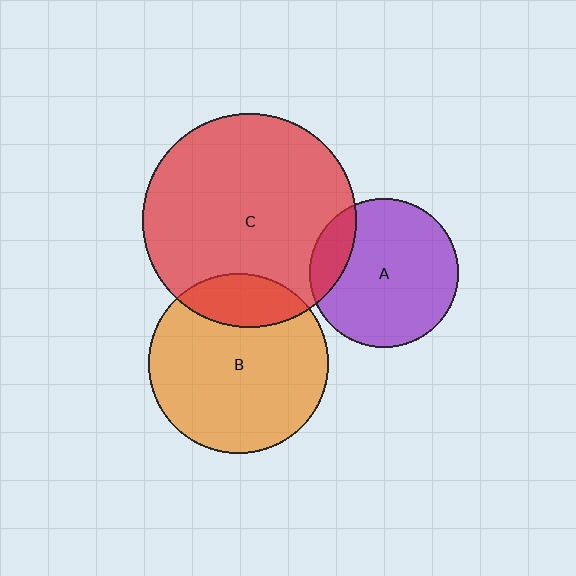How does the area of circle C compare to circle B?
Approximately 1.4 times.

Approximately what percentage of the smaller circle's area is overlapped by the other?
Approximately 15%.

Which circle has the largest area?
Circle C (red).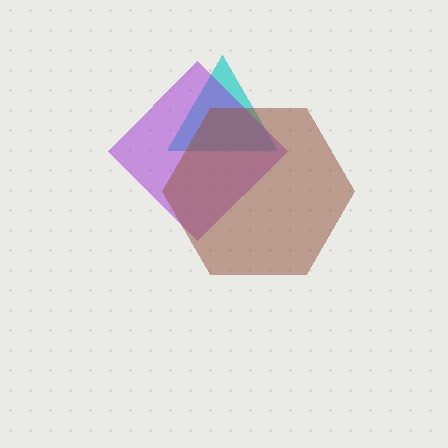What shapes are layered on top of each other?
The layered shapes are: a cyan triangle, a purple diamond, a brown hexagon.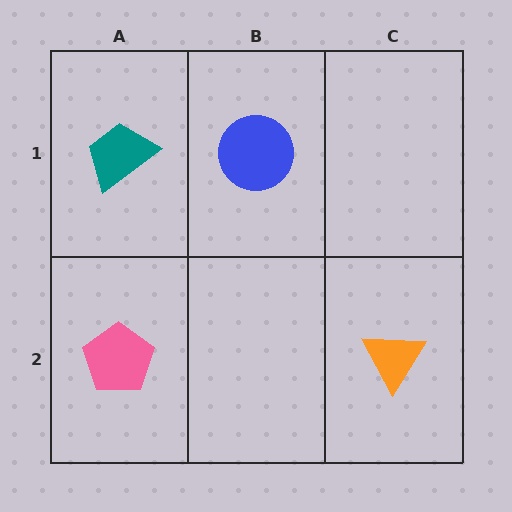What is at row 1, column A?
A teal trapezoid.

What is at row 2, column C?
An orange triangle.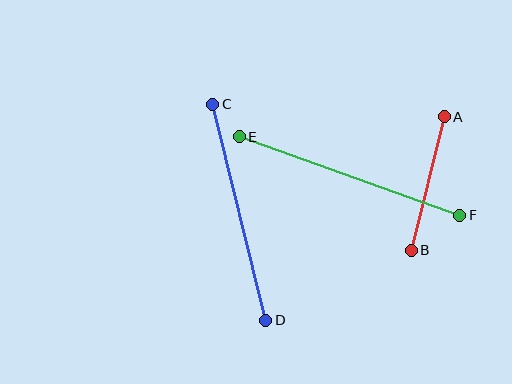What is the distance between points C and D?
The distance is approximately 222 pixels.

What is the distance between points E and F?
The distance is approximately 234 pixels.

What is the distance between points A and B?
The distance is approximately 137 pixels.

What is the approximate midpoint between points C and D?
The midpoint is at approximately (239, 212) pixels.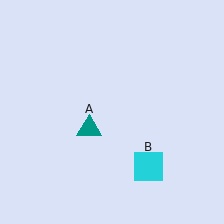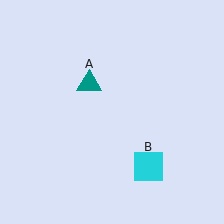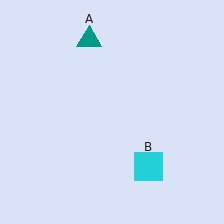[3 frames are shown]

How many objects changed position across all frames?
1 object changed position: teal triangle (object A).